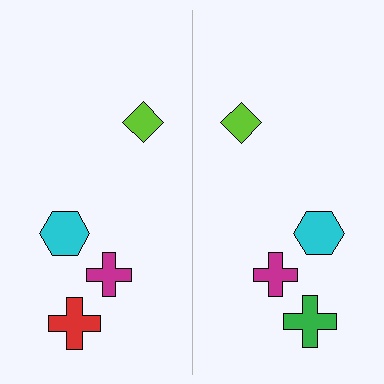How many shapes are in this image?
There are 8 shapes in this image.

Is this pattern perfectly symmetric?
No, the pattern is not perfectly symmetric. The green cross on the right side breaks the symmetry — its mirror counterpart is red.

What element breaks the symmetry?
The green cross on the right side breaks the symmetry — its mirror counterpart is red.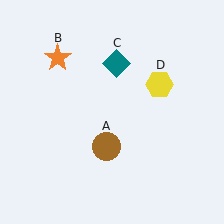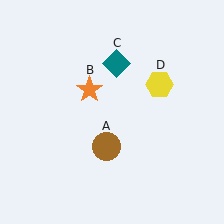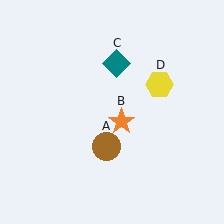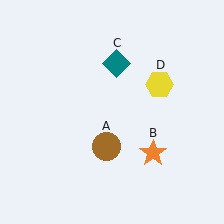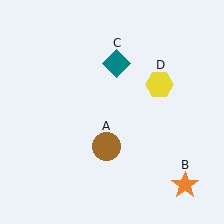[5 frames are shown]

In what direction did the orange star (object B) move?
The orange star (object B) moved down and to the right.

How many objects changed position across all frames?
1 object changed position: orange star (object B).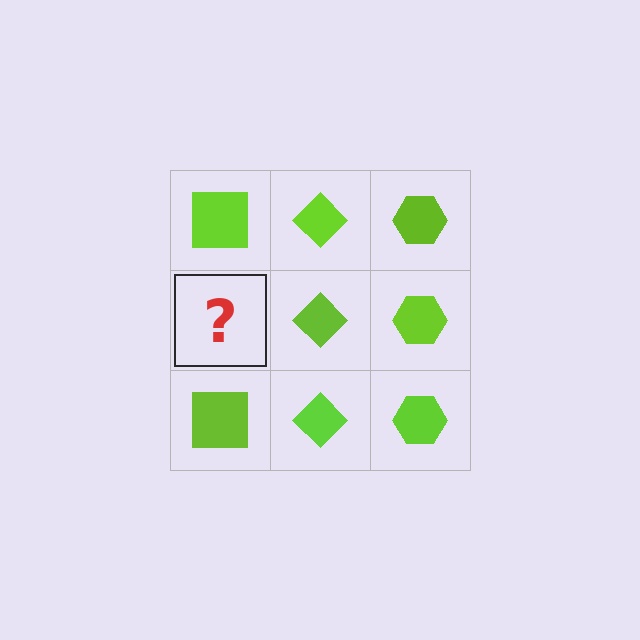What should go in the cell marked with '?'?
The missing cell should contain a lime square.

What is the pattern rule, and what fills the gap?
The rule is that each column has a consistent shape. The gap should be filled with a lime square.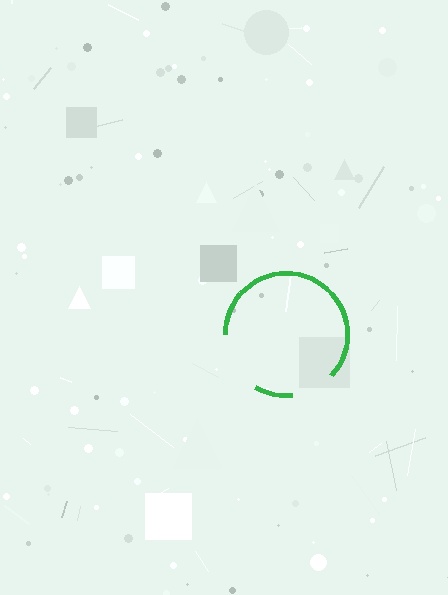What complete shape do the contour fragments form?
The contour fragments form a circle.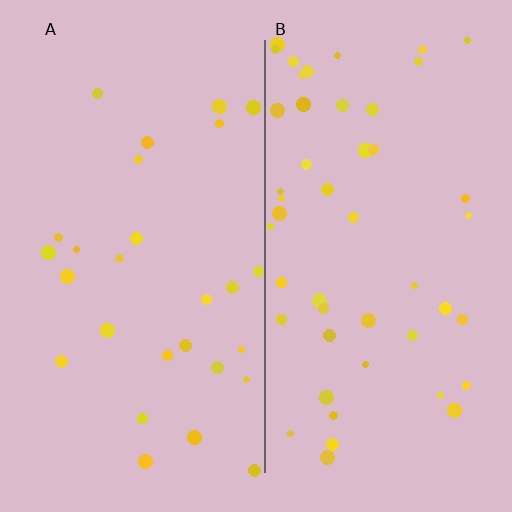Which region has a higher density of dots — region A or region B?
B (the right).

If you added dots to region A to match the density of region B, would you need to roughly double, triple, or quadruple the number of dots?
Approximately double.